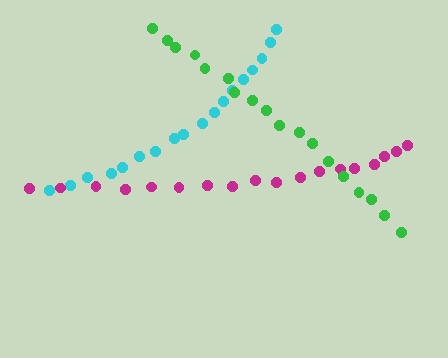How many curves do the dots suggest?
There are 3 distinct paths.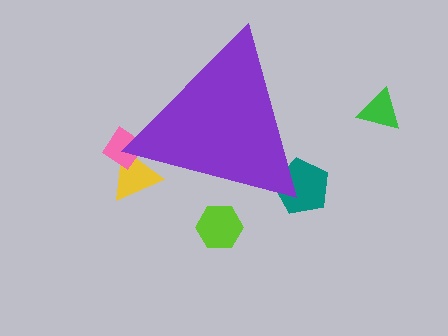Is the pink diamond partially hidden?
Yes, the pink diamond is partially hidden behind the purple triangle.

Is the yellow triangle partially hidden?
Yes, the yellow triangle is partially hidden behind the purple triangle.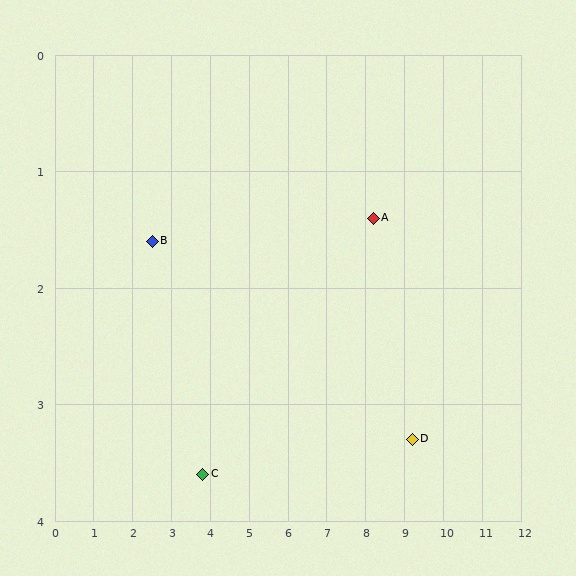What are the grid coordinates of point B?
Point B is at approximately (2.5, 1.6).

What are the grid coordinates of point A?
Point A is at approximately (8.2, 1.4).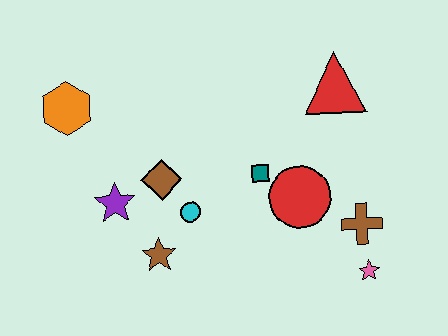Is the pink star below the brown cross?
Yes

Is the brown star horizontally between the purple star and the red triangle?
Yes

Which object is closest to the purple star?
The brown diamond is closest to the purple star.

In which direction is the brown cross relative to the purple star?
The brown cross is to the right of the purple star.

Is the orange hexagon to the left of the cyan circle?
Yes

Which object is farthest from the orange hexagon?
The pink star is farthest from the orange hexagon.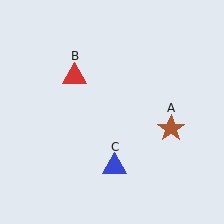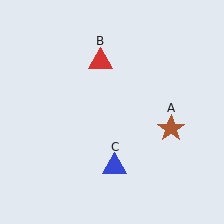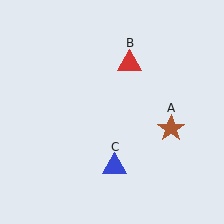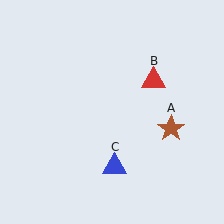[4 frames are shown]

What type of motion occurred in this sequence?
The red triangle (object B) rotated clockwise around the center of the scene.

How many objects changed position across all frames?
1 object changed position: red triangle (object B).